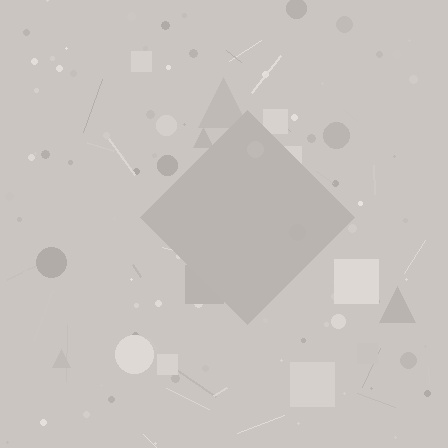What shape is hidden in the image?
A diamond is hidden in the image.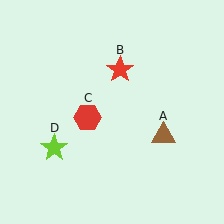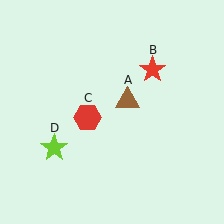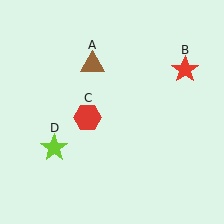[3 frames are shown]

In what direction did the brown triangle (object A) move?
The brown triangle (object A) moved up and to the left.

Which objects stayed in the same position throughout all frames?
Red hexagon (object C) and lime star (object D) remained stationary.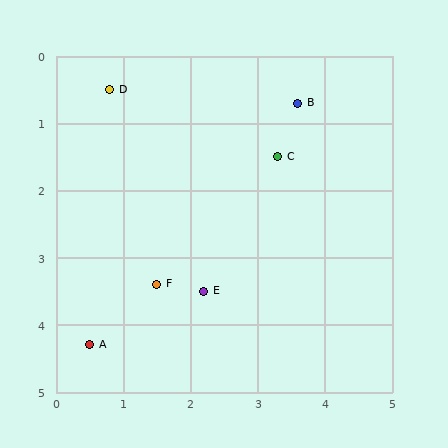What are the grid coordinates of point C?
Point C is at approximately (3.3, 1.5).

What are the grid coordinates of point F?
Point F is at approximately (1.5, 3.4).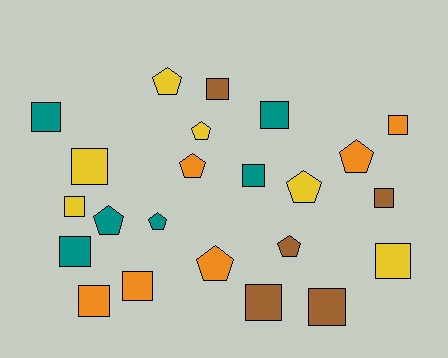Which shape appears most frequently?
Square, with 14 objects.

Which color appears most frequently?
Orange, with 6 objects.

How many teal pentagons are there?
There are 2 teal pentagons.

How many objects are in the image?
There are 23 objects.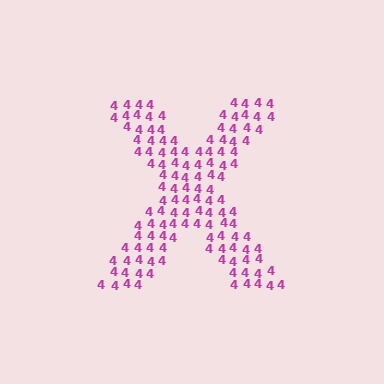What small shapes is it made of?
It is made of small digit 4's.